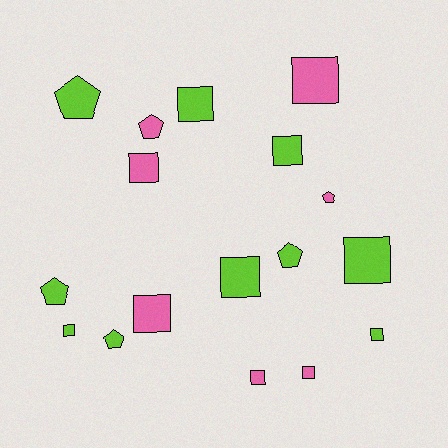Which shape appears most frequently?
Square, with 11 objects.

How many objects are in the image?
There are 17 objects.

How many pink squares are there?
There are 5 pink squares.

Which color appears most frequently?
Lime, with 10 objects.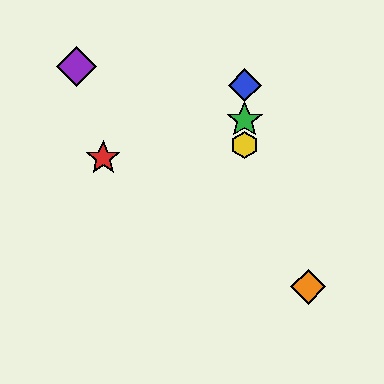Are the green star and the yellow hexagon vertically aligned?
Yes, both are at x≈245.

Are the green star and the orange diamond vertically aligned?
No, the green star is at x≈245 and the orange diamond is at x≈308.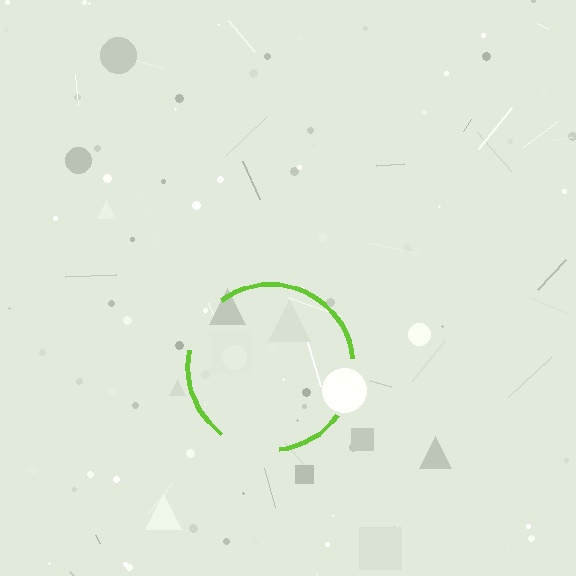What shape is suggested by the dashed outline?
The dashed outline suggests a circle.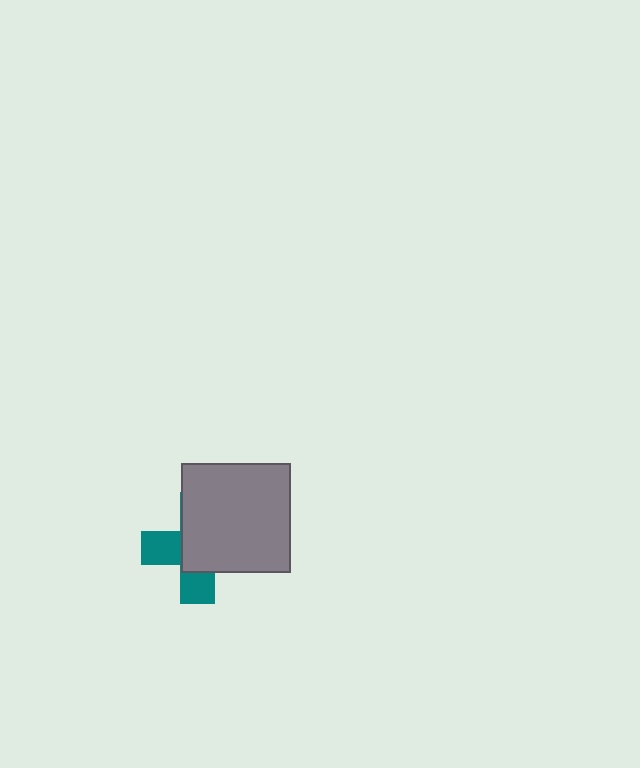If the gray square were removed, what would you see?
You would see the complete teal cross.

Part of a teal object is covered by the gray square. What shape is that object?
It is a cross.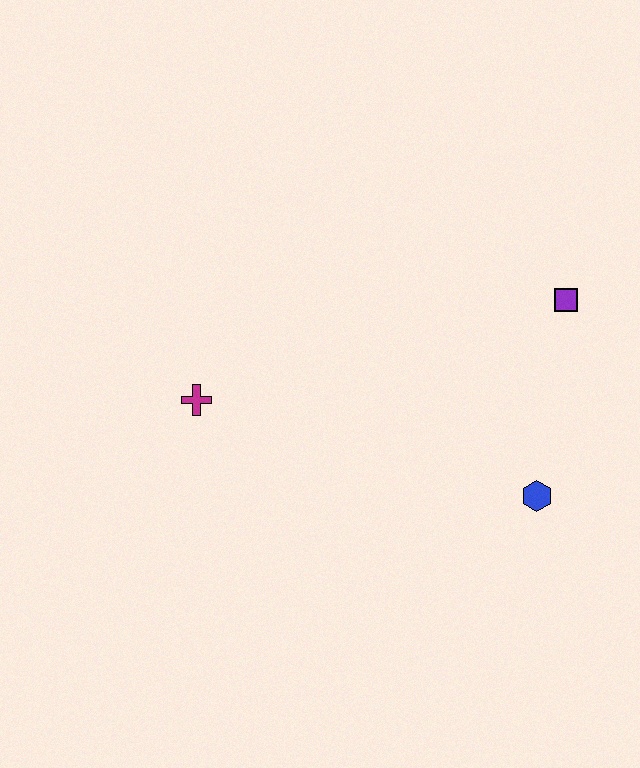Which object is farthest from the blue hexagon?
The magenta cross is farthest from the blue hexagon.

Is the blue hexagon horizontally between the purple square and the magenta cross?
Yes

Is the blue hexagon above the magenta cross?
No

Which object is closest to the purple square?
The blue hexagon is closest to the purple square.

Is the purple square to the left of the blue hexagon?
No